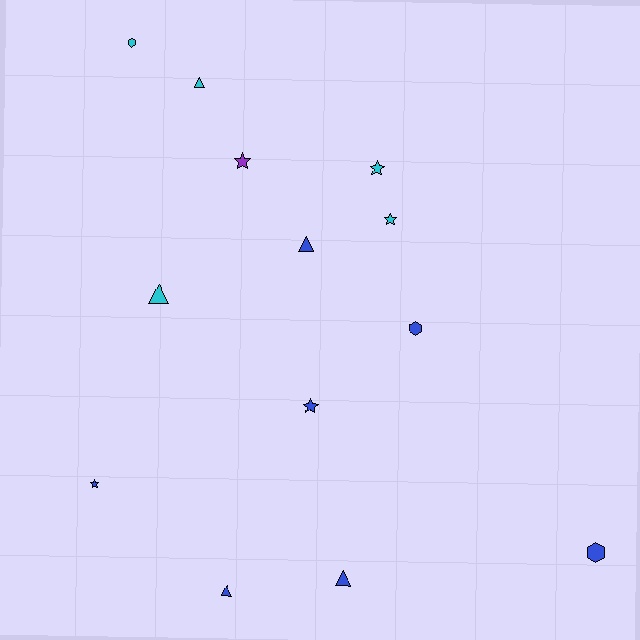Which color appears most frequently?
Blue, with 7 objects.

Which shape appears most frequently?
Triangle, with 5 objects.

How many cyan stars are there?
There are 2 cyan stars.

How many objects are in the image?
There are 13 objects.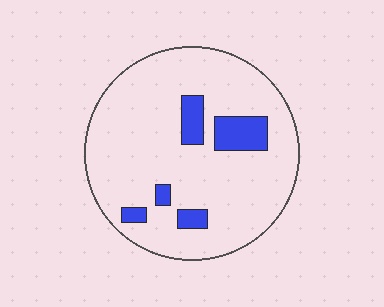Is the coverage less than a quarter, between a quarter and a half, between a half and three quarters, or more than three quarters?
Less than a quarter.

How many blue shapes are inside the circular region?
5.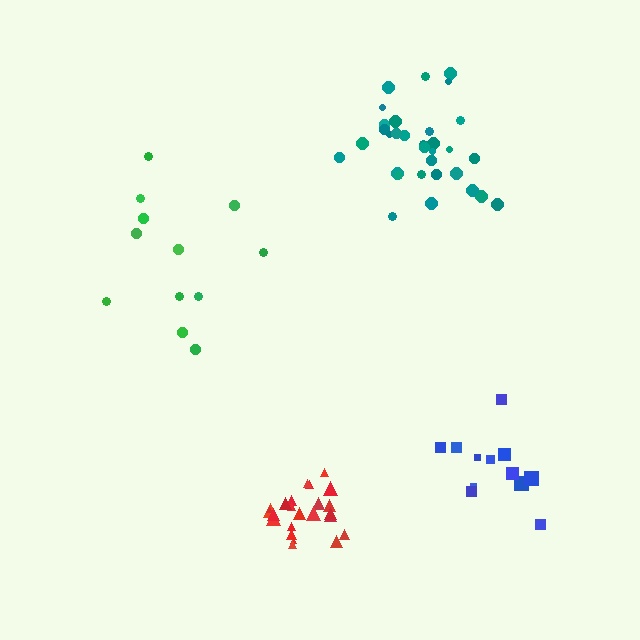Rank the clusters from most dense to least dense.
red, teal, blue, green.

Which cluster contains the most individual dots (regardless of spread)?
Teal (32).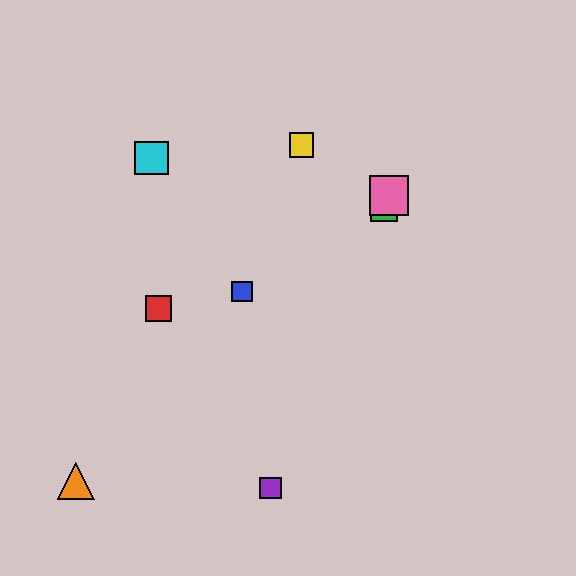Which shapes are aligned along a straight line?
The green square, the purple square, the pink square are aligned along a straight line.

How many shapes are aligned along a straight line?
3 shapes (the green square, the purple square, the pink square) are aligned along a straight line.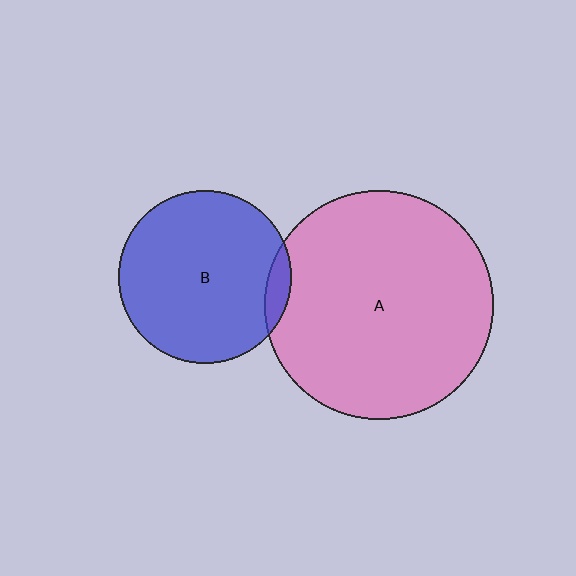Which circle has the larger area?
Circle A (pink).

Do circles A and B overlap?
Yes.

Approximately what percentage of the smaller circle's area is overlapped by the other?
Approximately 5%.